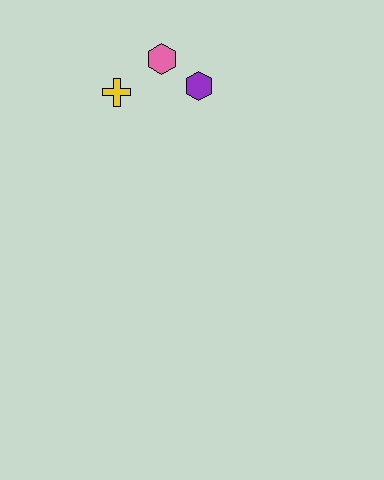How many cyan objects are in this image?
There are no cyan objects.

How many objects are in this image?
There are 3 objects.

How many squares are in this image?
There are no squares.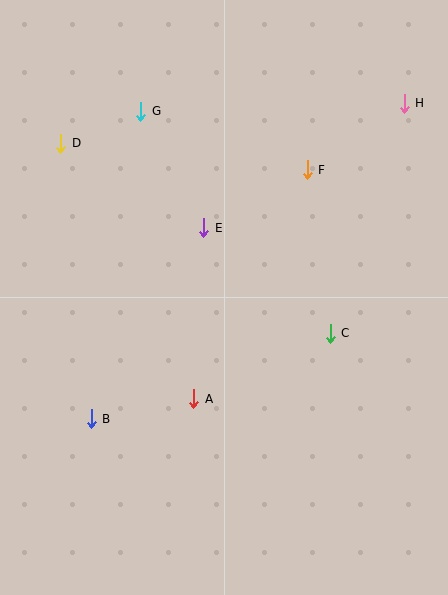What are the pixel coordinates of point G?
Point G is at (141, 111).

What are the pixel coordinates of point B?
Point B is at (91, 419).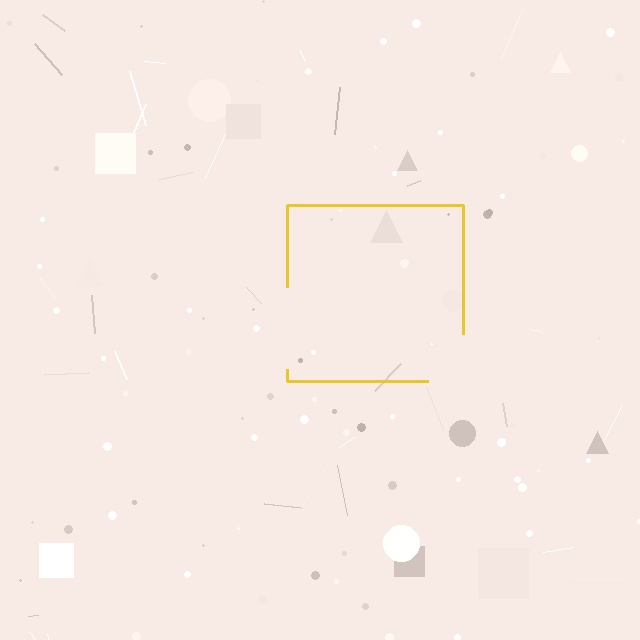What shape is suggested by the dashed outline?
The dashed outline suggests a square.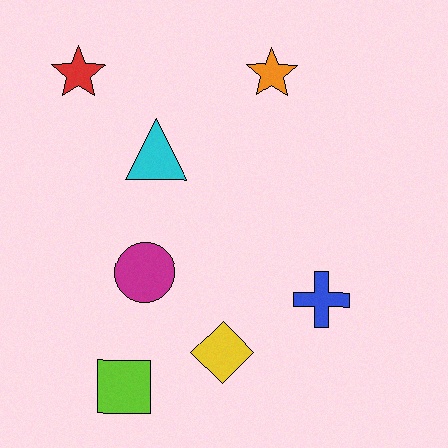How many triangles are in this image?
There is 1 triangle.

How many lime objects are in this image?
There is 1 lime object.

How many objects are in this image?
There are 7 objects.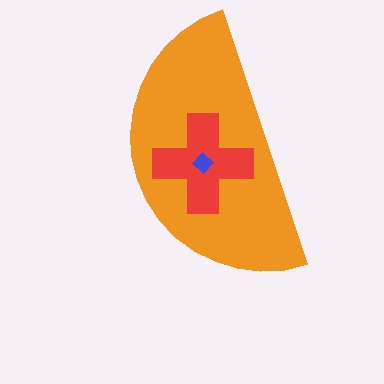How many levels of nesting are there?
3.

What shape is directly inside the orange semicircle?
The red cross.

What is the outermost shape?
The orange semicircle.